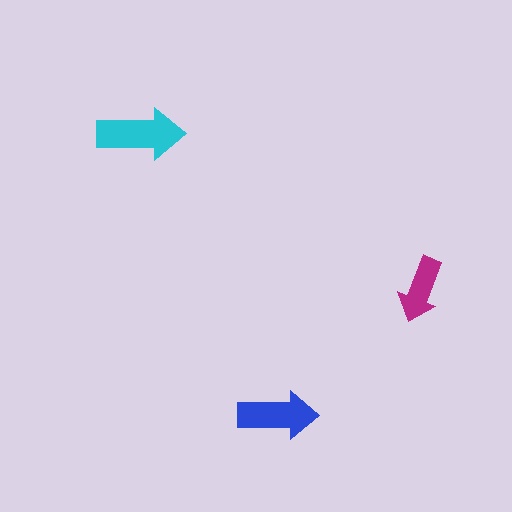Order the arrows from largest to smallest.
the cyan one, the blue one, the magenta one.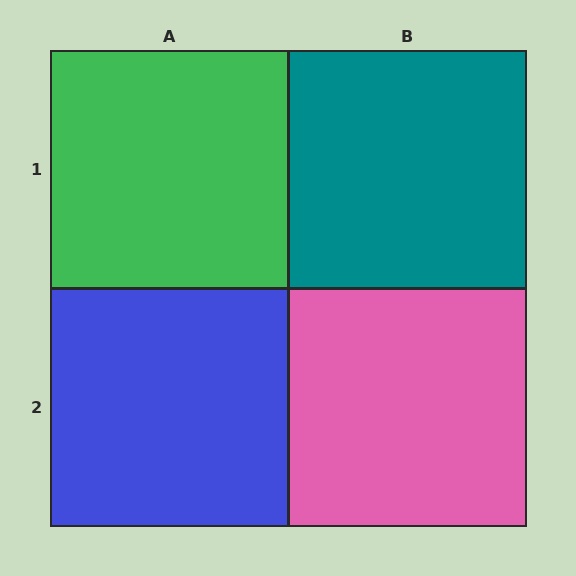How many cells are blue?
1 cell is blue.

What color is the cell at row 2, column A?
Blue.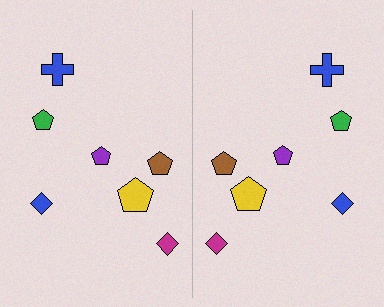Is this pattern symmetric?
Yes, this pattern has bilateral (reflection) symmetry.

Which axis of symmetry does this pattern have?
The pattern has a vertical axis of symmetry running through the center of the image.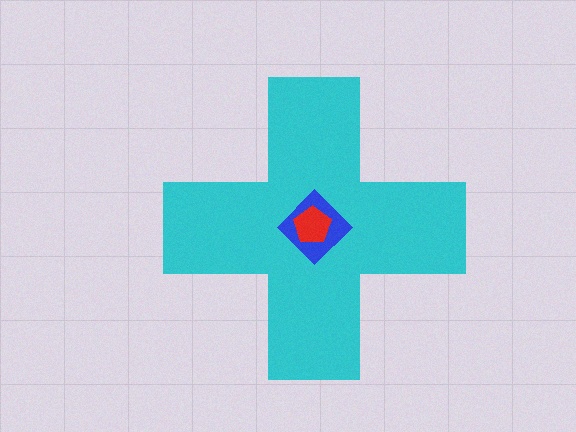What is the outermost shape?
The cyan cross.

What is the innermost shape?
The red pentagon.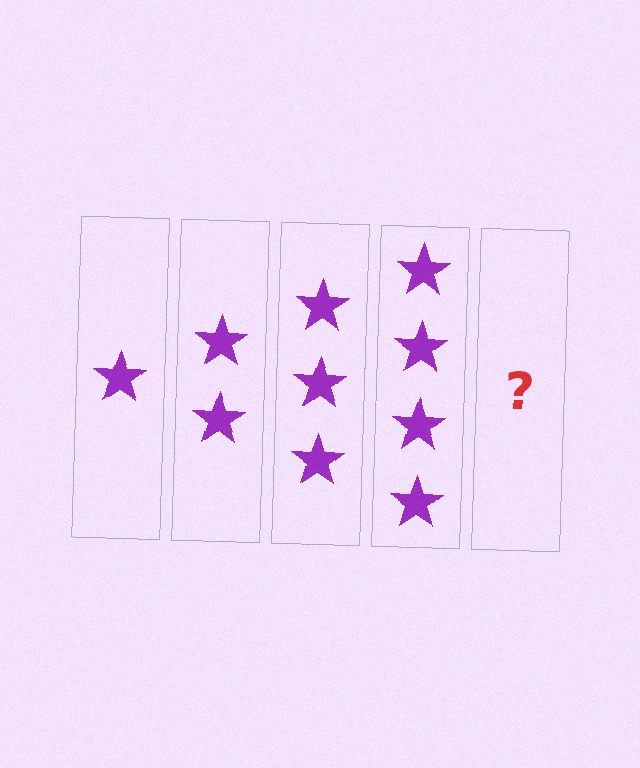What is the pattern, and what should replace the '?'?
The pattern is that each step adds one more star. The '?' should be 5 stars.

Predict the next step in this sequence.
The next step is 5 stars.